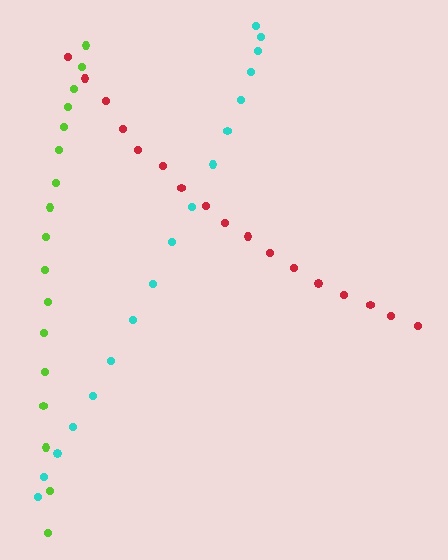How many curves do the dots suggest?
There are 3 distinct paths.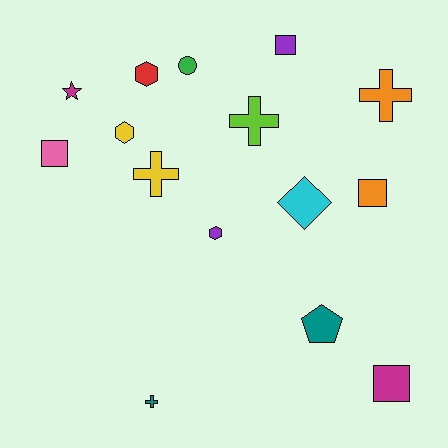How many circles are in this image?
There is 1 circle.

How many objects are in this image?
There are 15 objects.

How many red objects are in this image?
There is 1 red object.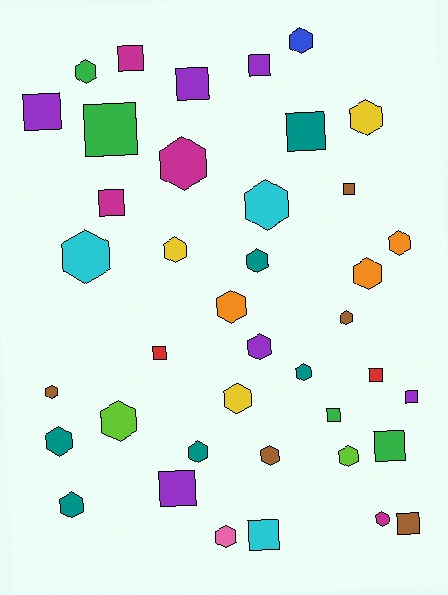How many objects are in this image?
There are 40 objects.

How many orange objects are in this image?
There are 3 orange objects.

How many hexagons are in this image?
There are 24 hexagons.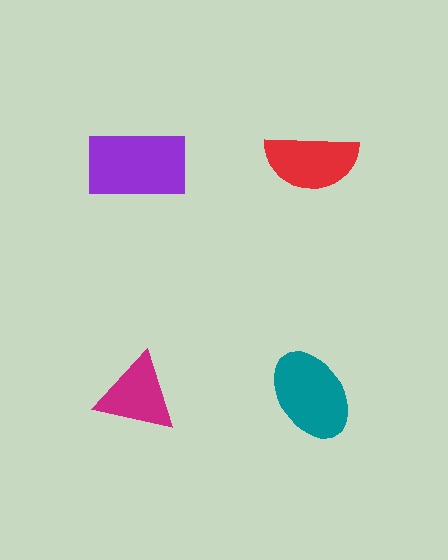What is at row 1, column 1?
A purple rectangle.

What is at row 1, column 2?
A red semicircle.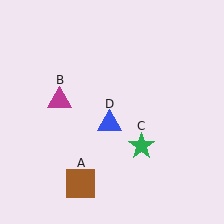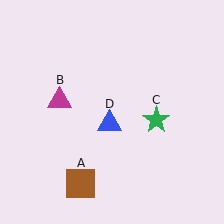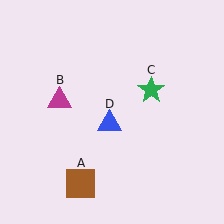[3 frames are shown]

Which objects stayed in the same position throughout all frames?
Brown square (object A) and magenta triangle (object B) and blue triangle (object D) remained stationary.